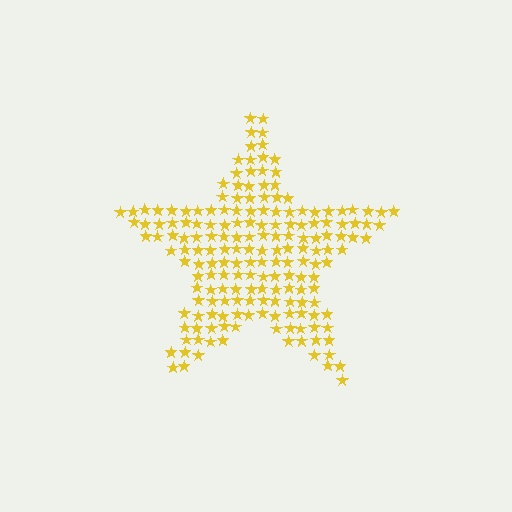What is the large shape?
The large shape is a star.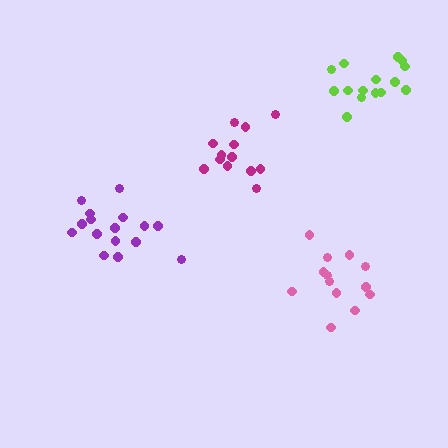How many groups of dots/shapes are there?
There are 4 groups.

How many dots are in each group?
Group 1: 13 dots, Group 2: 16 dots, Group 3: 15 dots, Group 4: 13 dots (57 total).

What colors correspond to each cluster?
The clusters are colored: pink, purple, lime, magenta.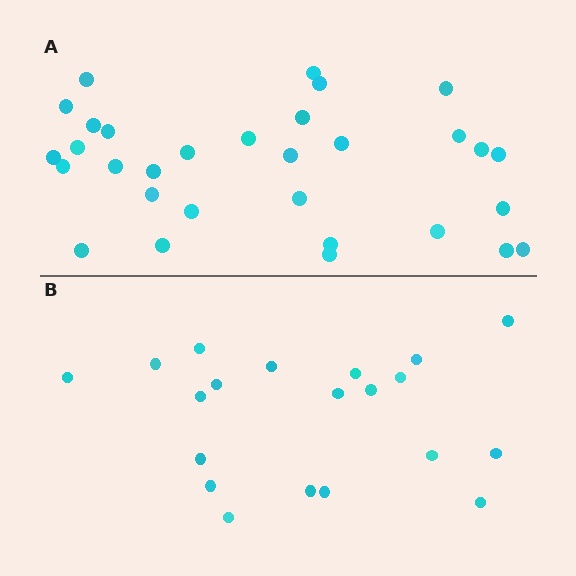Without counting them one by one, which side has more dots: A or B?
Region A (the top region) has more dots.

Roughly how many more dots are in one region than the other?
Region A has roughly 12 or so more dots than region B.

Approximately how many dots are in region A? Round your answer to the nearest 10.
About 30 dots. (The exact count is 31, which rounds to 30.)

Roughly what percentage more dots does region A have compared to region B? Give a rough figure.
About 55% more.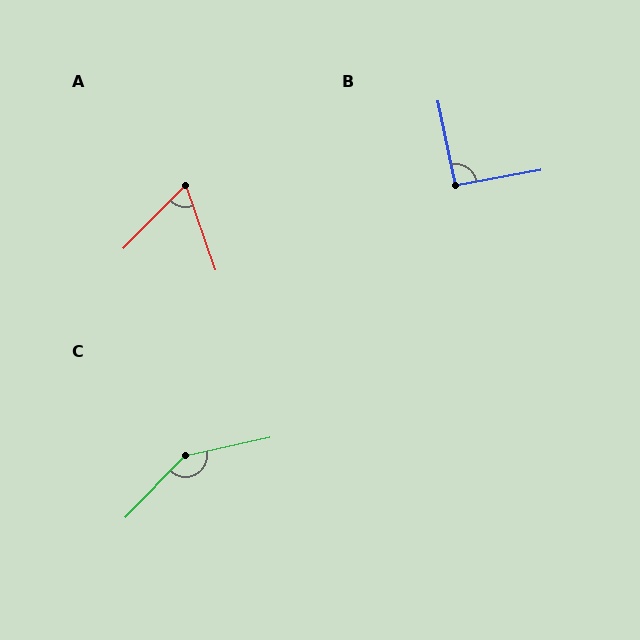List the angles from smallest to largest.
A (64°), B (91°), C (147°).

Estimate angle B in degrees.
Approximately 91 degrees.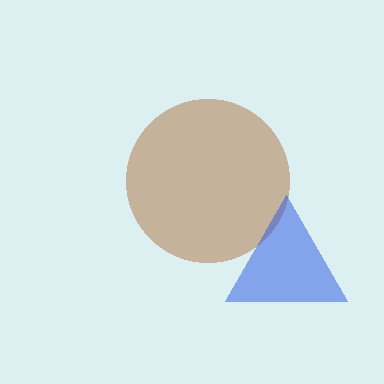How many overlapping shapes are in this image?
There are 2 overlapping shapes in the image.